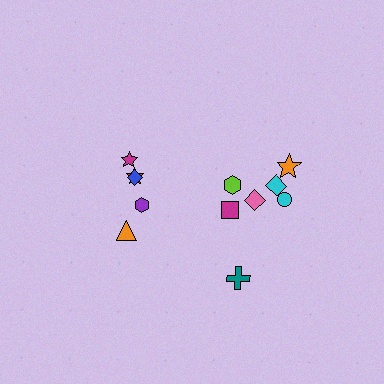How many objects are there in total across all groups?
There are 12 objects.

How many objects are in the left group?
There are 5 objects.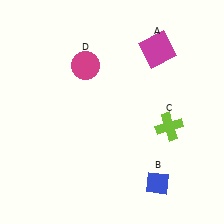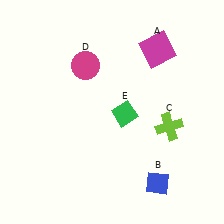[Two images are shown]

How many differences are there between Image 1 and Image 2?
There is 1 difference between the two images.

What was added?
A green diamond (E) was added in Image 2.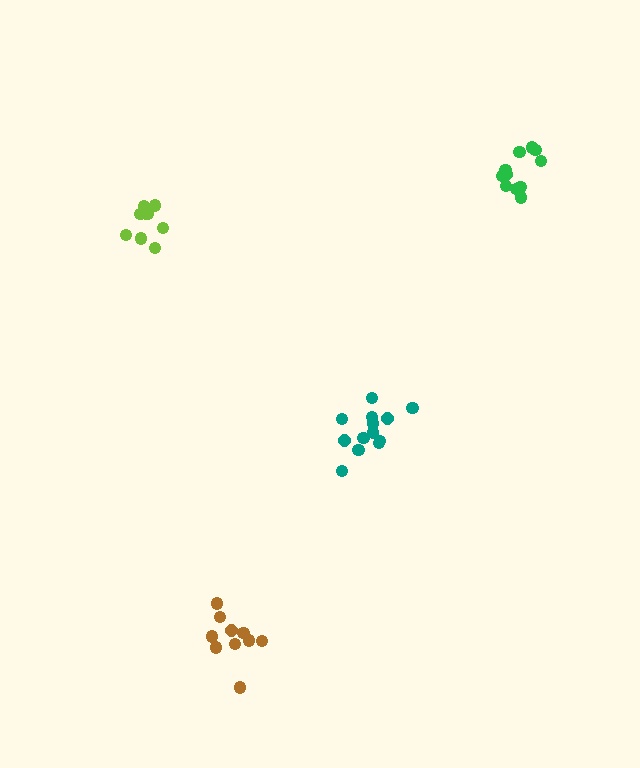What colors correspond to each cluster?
The clusters are colored: green, lime, brown, teal.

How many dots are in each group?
Group 1: 11 dots, Group 2: 10 dots, Group 3: 10 dots, Group 4: 13 dots (44 total).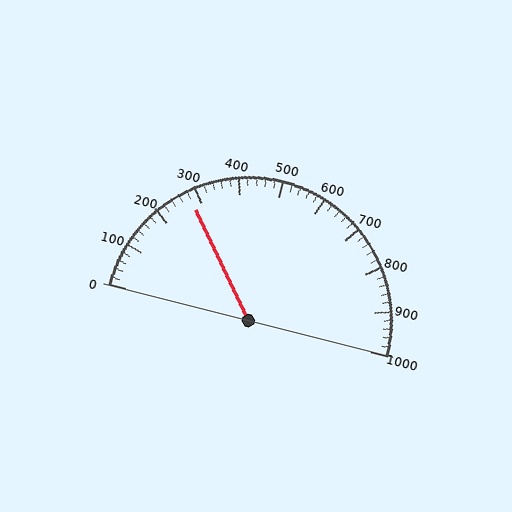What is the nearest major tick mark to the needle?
The nearest major tick mark is 300.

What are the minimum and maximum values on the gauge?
The gauge ranges from 0 to 1000.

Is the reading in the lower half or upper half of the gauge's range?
The reading is in the lower half of the range (0 to 1000).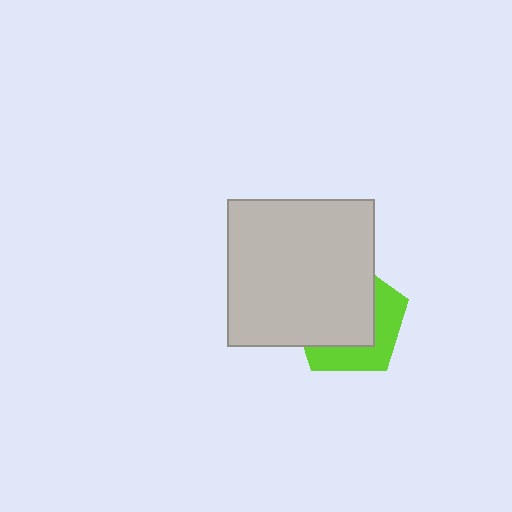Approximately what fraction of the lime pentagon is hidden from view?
Roughly 62% of the lime pentagon is hidden behind the light gray square.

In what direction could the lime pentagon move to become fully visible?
The lime pentagon could move toward the lower-right. That would shift it out from behind the light gray square entirely.